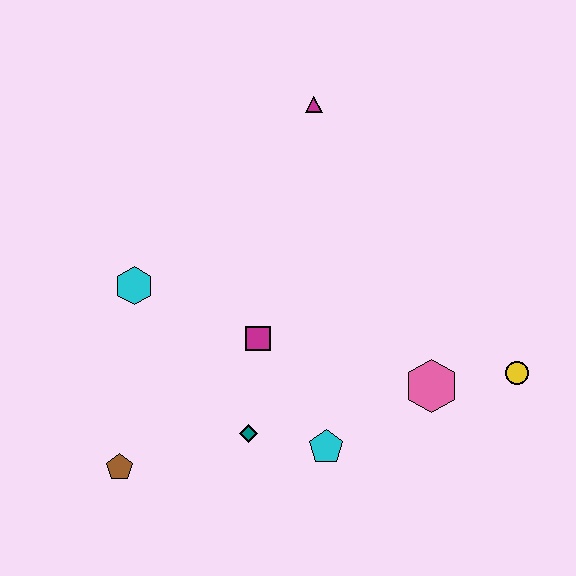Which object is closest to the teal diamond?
The cyan pentagon is closest to the teal diamond.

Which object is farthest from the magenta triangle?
The brown pentagon is farthest from the magenta triangle.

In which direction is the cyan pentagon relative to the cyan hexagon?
The cyan pentagon is to the right of the cyan hexagon.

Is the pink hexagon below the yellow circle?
Yes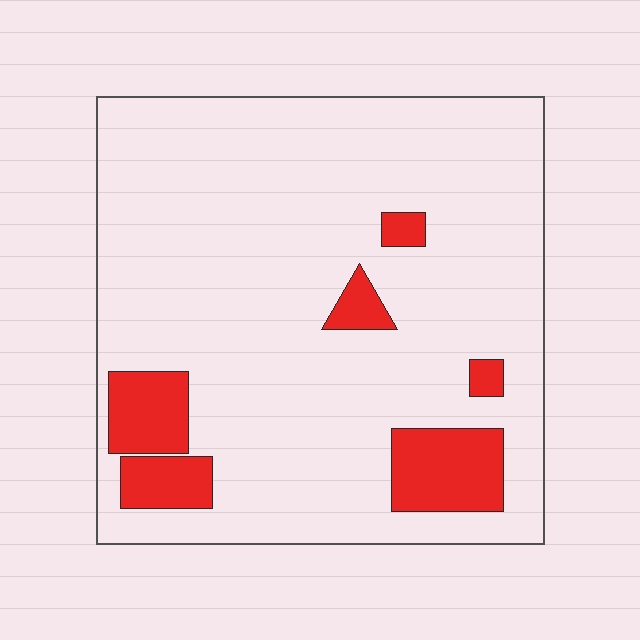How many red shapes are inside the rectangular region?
6.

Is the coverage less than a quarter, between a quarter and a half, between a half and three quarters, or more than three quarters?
Less than a quarter.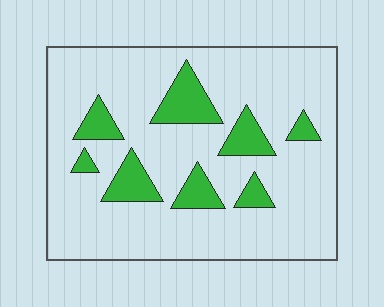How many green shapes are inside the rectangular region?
8.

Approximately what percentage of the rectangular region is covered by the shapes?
Approximately 15%.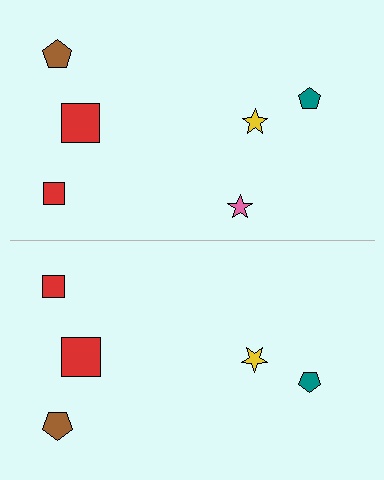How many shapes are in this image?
There are 11 shapes in this image.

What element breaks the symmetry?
A pink star is missing from the bottom side.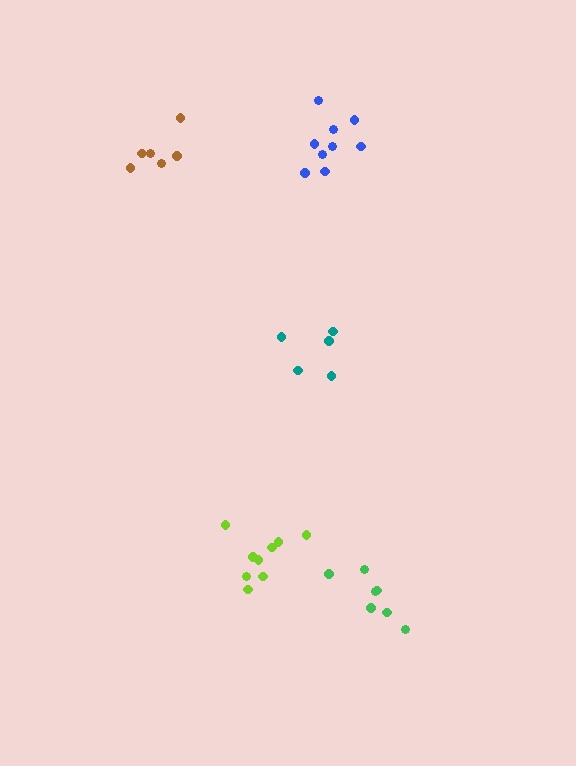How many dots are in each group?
Group 1: 5 dots, Group 2: 9 dots, Group 3: 6 dots, Group 4: 7 dots, Group 5: 9 dots (36 total).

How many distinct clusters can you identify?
There are 5 distinct clusters.